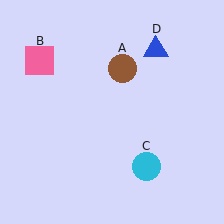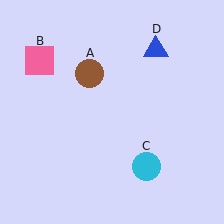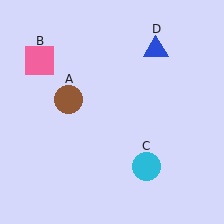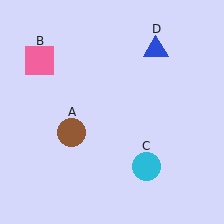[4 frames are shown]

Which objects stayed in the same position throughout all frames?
Pink square (object B) and cyan circle (object C) and blue triangle (object D) remained stationary.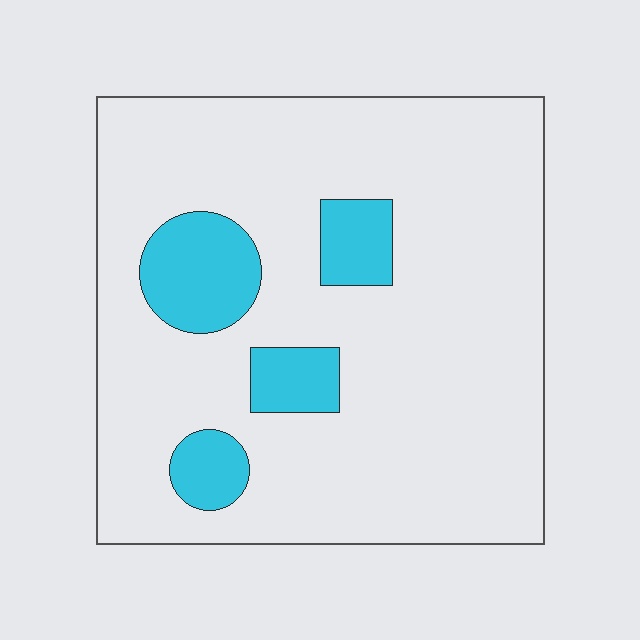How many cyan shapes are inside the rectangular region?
4.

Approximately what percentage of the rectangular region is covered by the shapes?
Approximately 15%.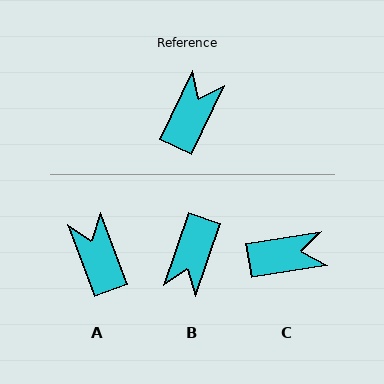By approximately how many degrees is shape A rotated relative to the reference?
Approximately 46 degrees counter-clockwise.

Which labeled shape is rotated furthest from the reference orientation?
B, about 174 degrees away.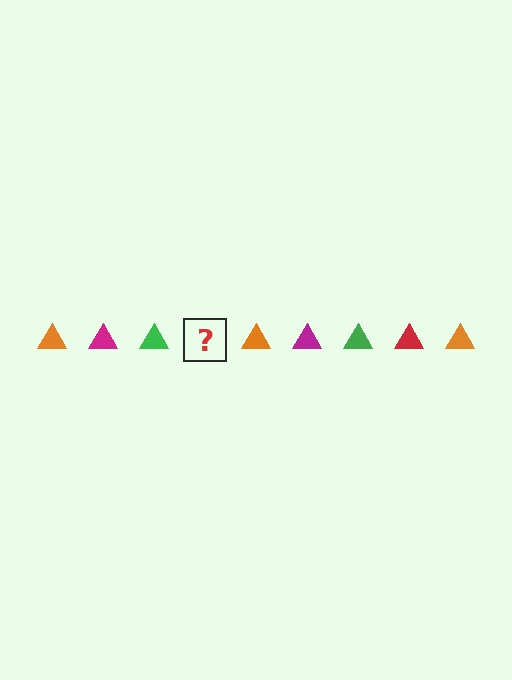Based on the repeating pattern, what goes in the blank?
The blank should be a red triangle.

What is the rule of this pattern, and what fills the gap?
The rule is that the pattern cycles through orange, magenta, green, red triangles. The gap should be filled with a red triangle.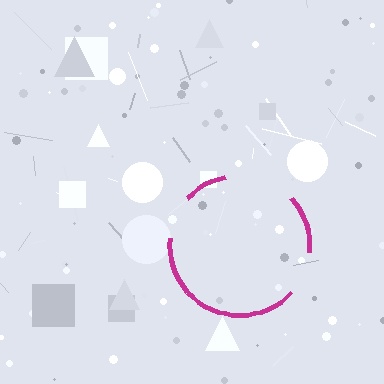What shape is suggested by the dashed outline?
The dashed outline suggests a circle.